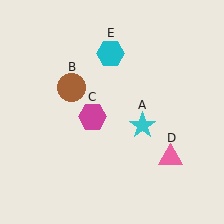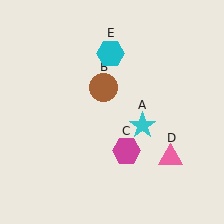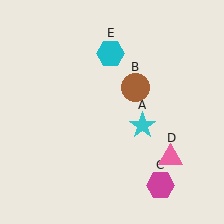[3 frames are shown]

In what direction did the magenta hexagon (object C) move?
The magenta hexagon (object C) moved down and to the right.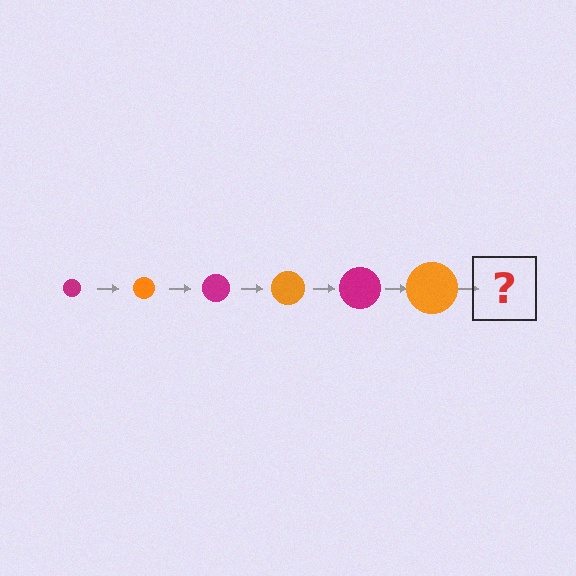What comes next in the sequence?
The next element should be a magenta circle, larger than the previous one.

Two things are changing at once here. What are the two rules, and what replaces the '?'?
The two rules are that the circle grows larger each step and the color cycles through magenta and orange. The '?' should be a magenta circle, larger than the previous one.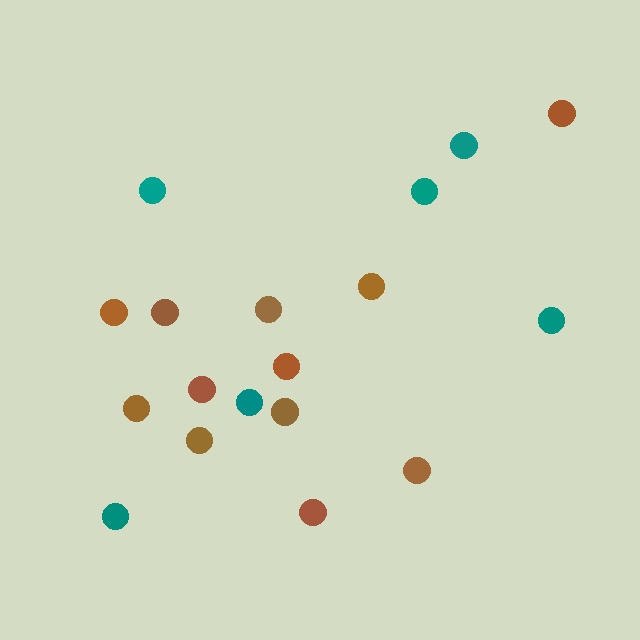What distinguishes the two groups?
There are 2 groups: one group of brown circles (12) and one group of teal circles (6).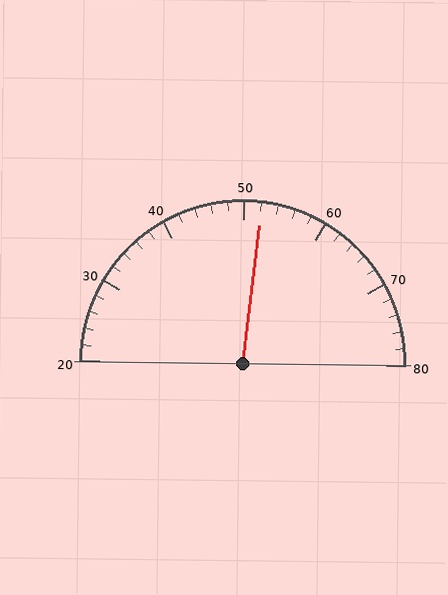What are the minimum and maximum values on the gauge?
The gauge ranges from 20 to 80.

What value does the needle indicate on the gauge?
The needle indicates approximately 52.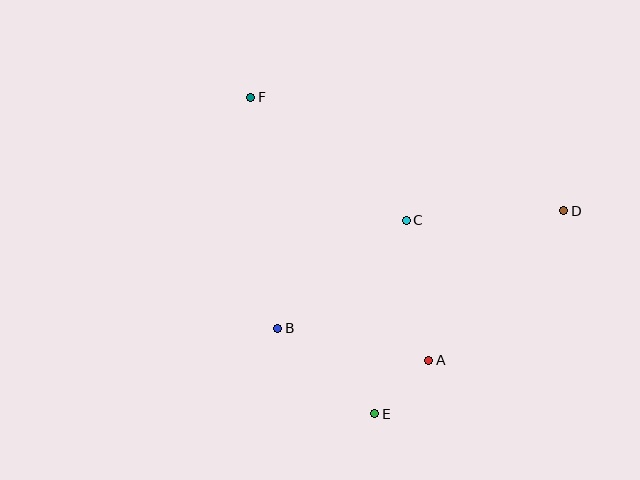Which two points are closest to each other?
Points A and E are closest to each other.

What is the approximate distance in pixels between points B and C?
The distance between B and C is approximately 168 pixels.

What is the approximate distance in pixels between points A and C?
The distance between A and C is approximately 142 pixels.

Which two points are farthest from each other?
Points E and F are farthest from each other.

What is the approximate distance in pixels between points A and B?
The distance between A and B is approximately 155 pixels.